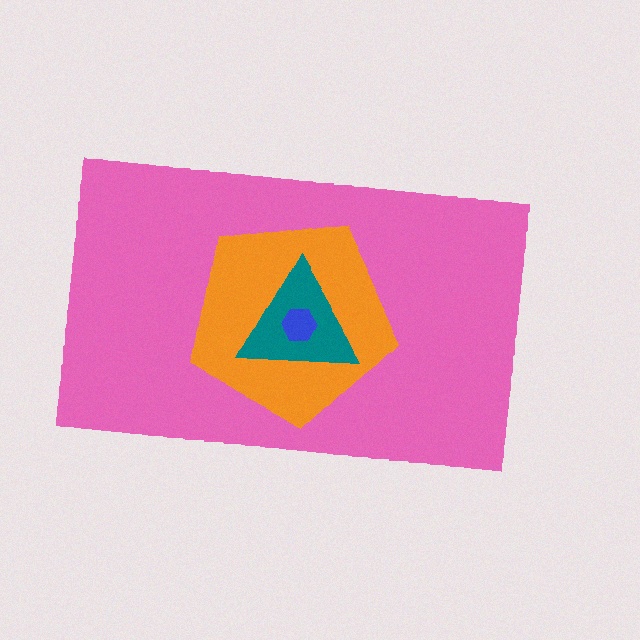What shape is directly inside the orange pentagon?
The teal triangle.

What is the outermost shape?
The pink rectangle.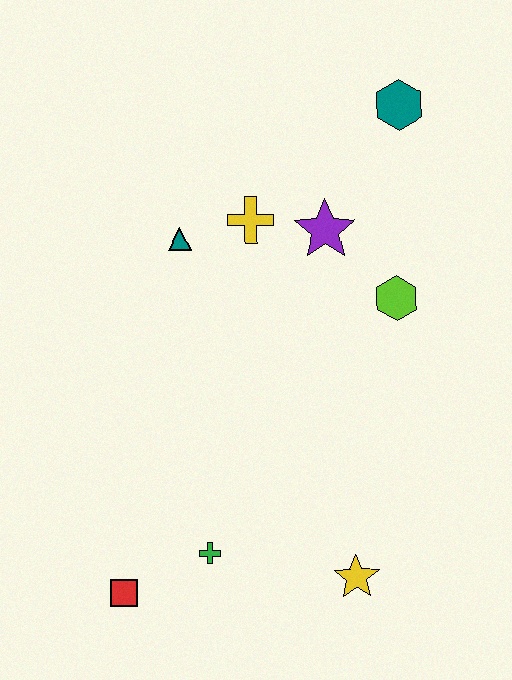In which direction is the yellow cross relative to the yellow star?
The yellow cross is above the yellow star.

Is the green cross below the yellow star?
No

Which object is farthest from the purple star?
The red square is farthest from the purple star.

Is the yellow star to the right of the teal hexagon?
No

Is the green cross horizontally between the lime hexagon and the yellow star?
No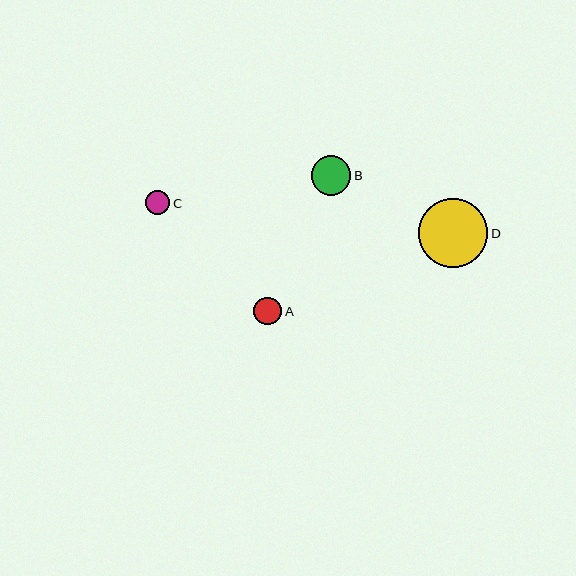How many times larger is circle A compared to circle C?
Circle A is approximately 1.1 times the size of circle C.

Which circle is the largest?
Circle D is the largest with a size of approximately 69 pixels.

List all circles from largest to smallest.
From largest to smallest: D, B, A, C.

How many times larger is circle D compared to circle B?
Circle D is approximately 1.7 times the size of circle B.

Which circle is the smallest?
Circle C is the smallest with a size of approximately 24 pixels.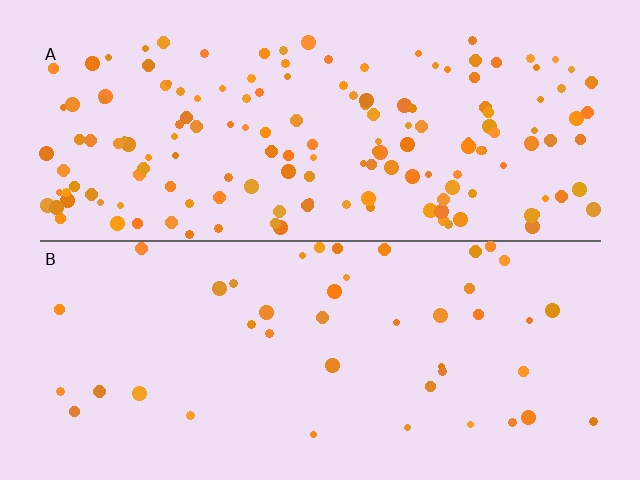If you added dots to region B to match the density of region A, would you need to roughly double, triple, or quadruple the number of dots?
Approximately quadruple.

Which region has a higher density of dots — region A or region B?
A (the top).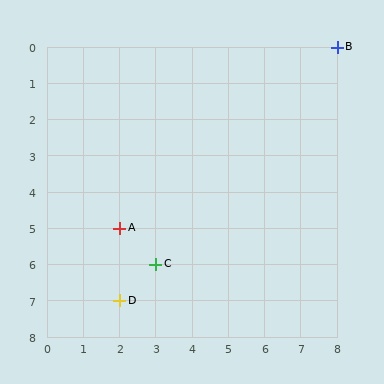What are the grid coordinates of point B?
Point B is at grid coordinates (8, 0).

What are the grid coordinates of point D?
Point D is at grid coordinates (2, 7).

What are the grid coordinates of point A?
Point A is at grid coordinates (2, 5).